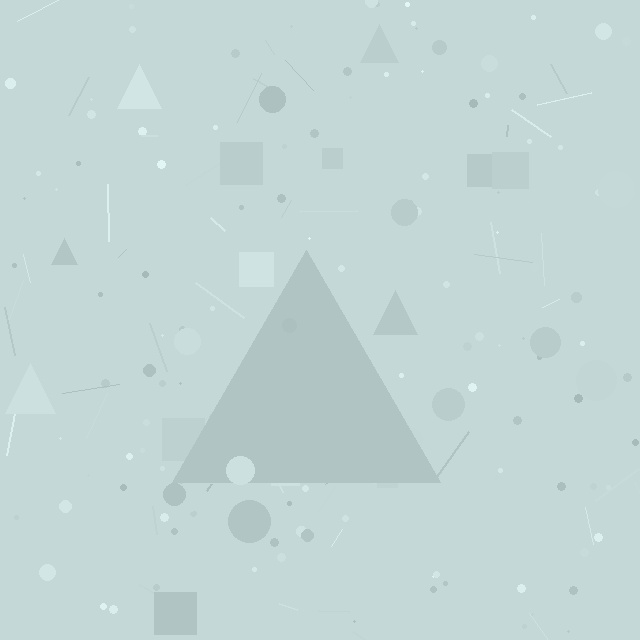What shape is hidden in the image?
A triangle is hidden in the image.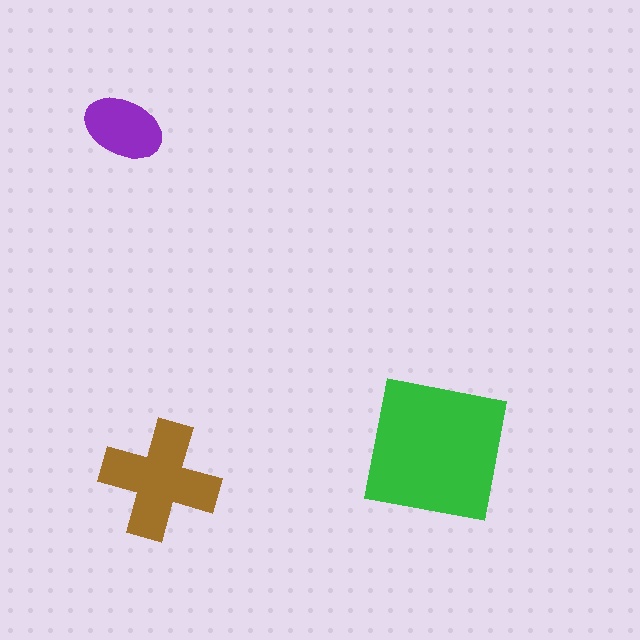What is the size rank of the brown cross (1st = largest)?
2nd.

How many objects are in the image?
There are 3 objects in the image.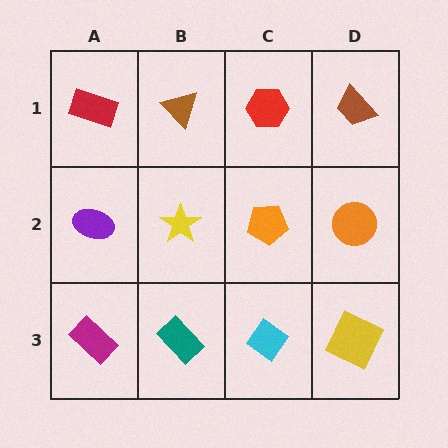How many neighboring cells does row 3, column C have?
3.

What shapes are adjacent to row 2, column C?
A red hexagon (row 1, column C), a cyan diamond (row 3, column C), a yellow star (row 2, column B), an orange circle (row 2, column D).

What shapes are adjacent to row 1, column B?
A yellow star (row 2, column B), a red rectangle (row 1, column A), a red hexagon (row 1, column C).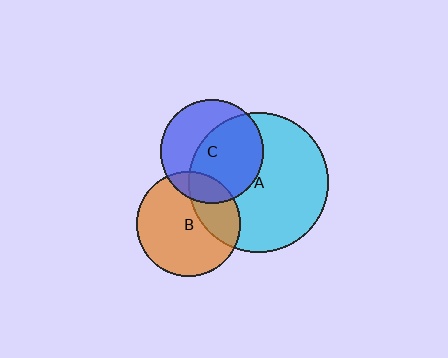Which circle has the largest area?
Circle A (cyan).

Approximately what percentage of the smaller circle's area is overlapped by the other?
Approximately 30%.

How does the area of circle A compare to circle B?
Approximately 1.8 times.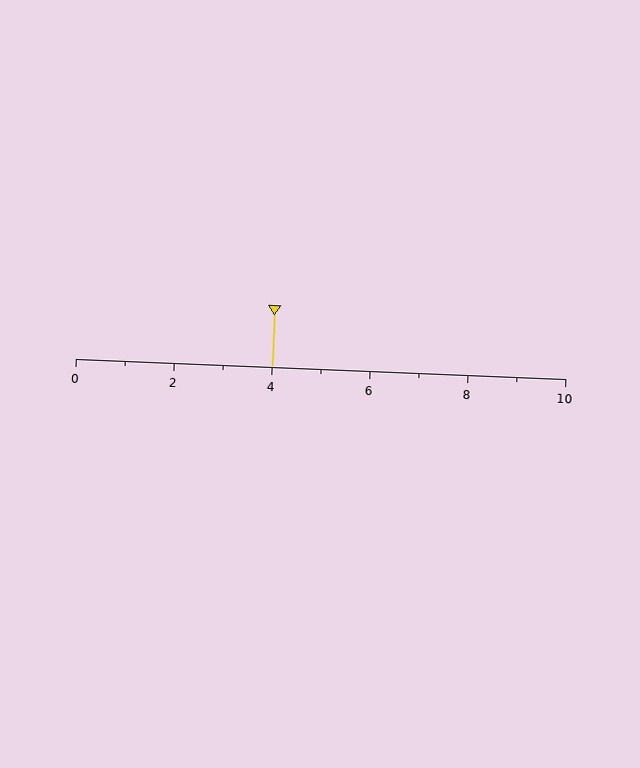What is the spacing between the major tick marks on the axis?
The major ticks are spaced 2 apart.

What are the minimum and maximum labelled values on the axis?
The axis runs from 0 to 10.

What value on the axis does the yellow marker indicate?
The marker indicates approximately 4.